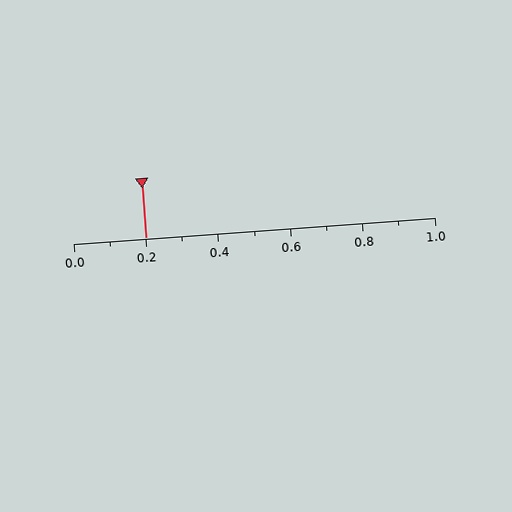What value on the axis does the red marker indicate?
The marker indicates approximately 0.2.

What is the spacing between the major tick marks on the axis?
The major ticks are spaced 0.2 apart.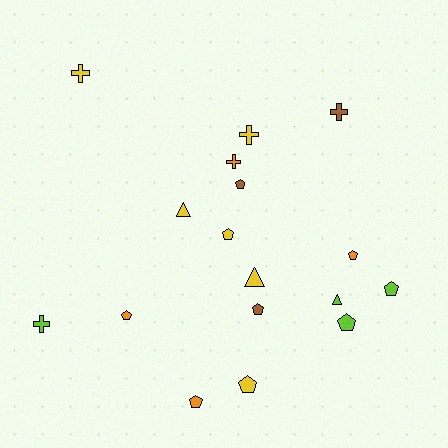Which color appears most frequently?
Yellow, with 6 objects.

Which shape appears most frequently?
Pentagon, with 9 objects.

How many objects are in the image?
There are 17 objects.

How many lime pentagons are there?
There are 2 lime pentagons.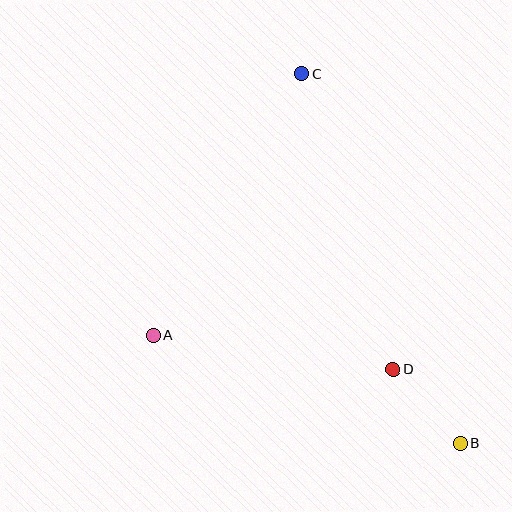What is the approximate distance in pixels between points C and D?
The distance between C and D is approximately 310 pixels.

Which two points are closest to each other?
Points B and D are closest to each other.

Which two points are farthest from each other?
Points B and C are farthest from each other.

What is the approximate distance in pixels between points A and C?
The distance between A and C is approximately 301 pixels.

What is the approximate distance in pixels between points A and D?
The distance between A and D is approximately 243 pixels.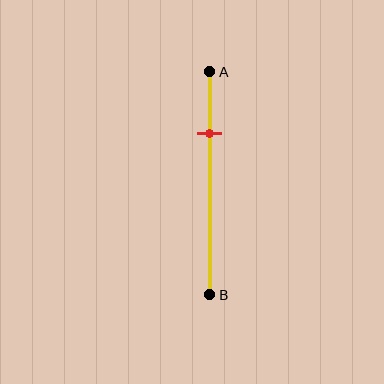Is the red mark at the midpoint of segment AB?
No, the mark is at about 25% from A, not at the 50% midpoint.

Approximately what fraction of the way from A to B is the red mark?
The red mark is approximately 25% of the way from A to B.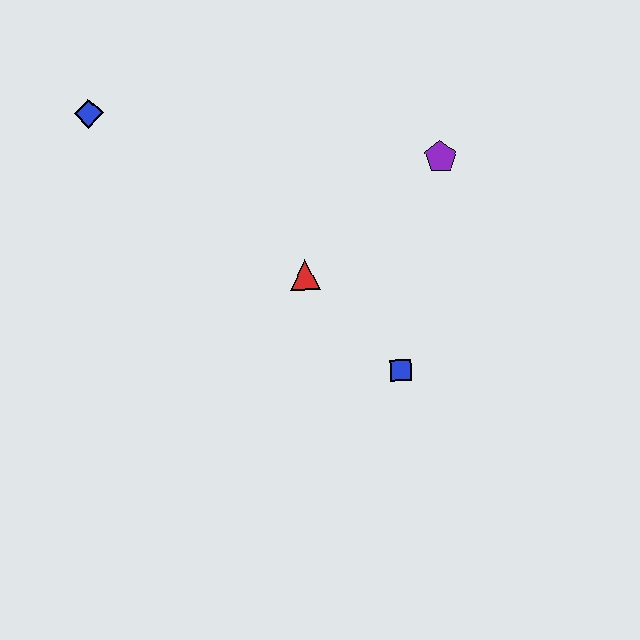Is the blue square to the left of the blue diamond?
No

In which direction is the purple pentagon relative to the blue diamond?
The purple pentagon is to the right of the blue diamond.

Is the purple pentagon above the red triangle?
Yes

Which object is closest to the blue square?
The red triangle is closest to the blue square.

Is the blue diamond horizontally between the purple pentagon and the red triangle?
No